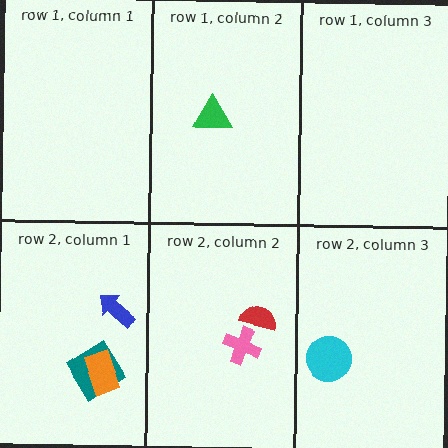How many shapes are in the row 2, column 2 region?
2.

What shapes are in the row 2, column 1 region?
The teal diamond, the orange rectangle, the blue arrow.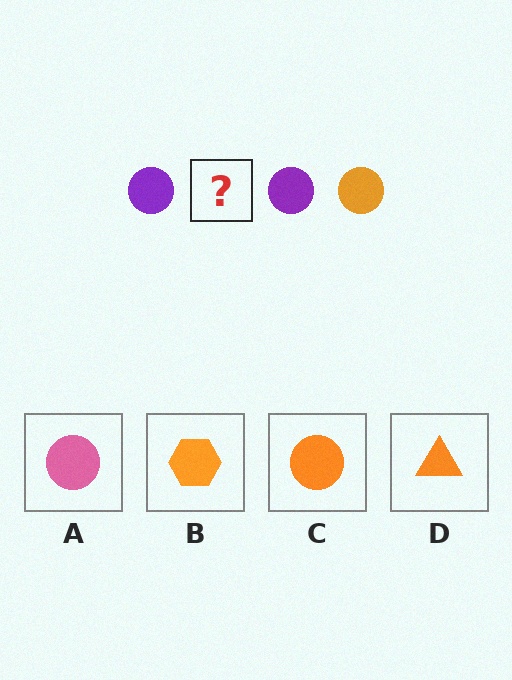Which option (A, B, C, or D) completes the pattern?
C.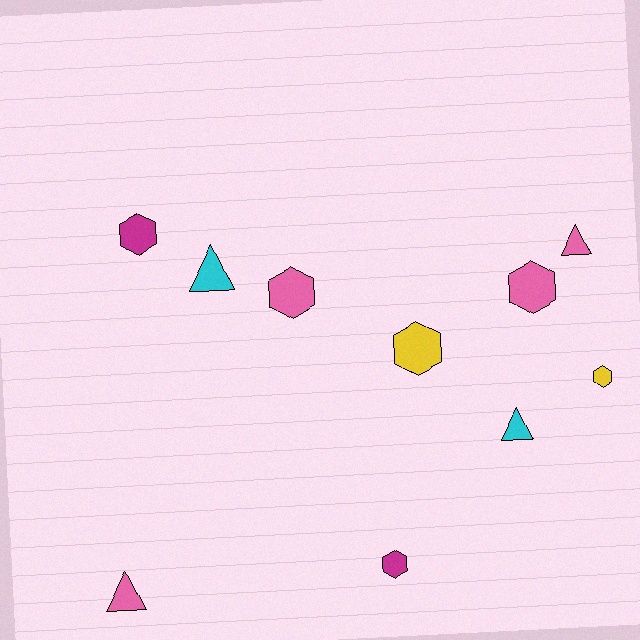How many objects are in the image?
There are 10 objects.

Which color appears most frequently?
Pink, with 4 objects.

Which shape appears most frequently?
Hexagon, with 6 objects.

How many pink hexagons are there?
There are 2 pink hexagons.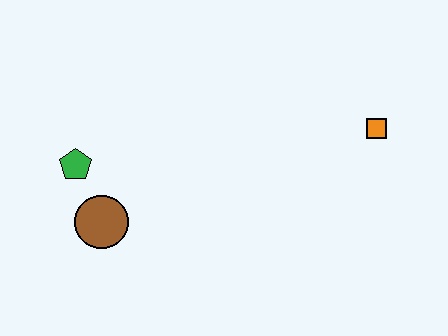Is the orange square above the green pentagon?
Yes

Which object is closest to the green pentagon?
The brown circle is closest to the green pentagon.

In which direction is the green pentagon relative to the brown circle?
The green pentagon is above the brown circle.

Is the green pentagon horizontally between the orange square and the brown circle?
No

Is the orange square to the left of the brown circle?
No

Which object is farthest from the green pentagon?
The orange square is farthest from the green pentagon.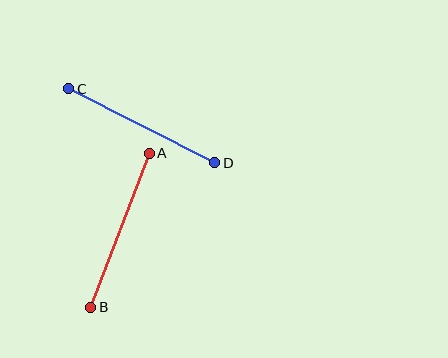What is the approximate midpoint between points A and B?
The midpoint is at approximately (120, 230) pixels.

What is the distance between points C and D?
The distance is approximately 164 pixels.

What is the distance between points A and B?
The distance is approximately 164 pixels.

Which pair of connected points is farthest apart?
Points A and B are farthest apart.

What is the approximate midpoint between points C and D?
The midpoint is at approximately (142, 126) pixels.